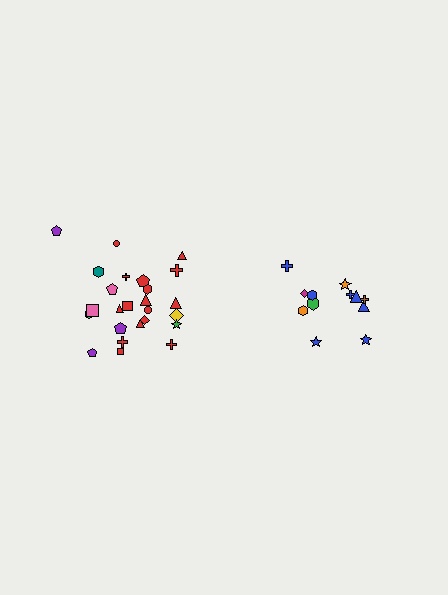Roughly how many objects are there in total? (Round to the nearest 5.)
Roughly 35 objects in total.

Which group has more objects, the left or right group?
The left group.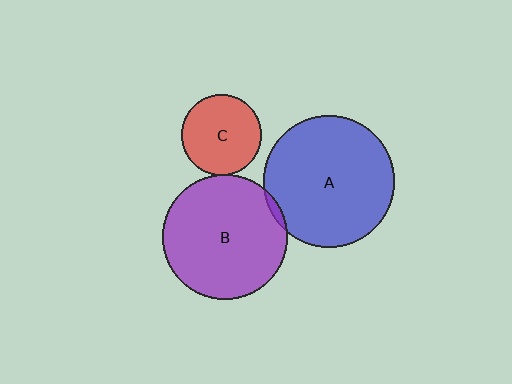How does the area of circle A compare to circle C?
Approximately 2.7 times.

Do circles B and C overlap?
Yes.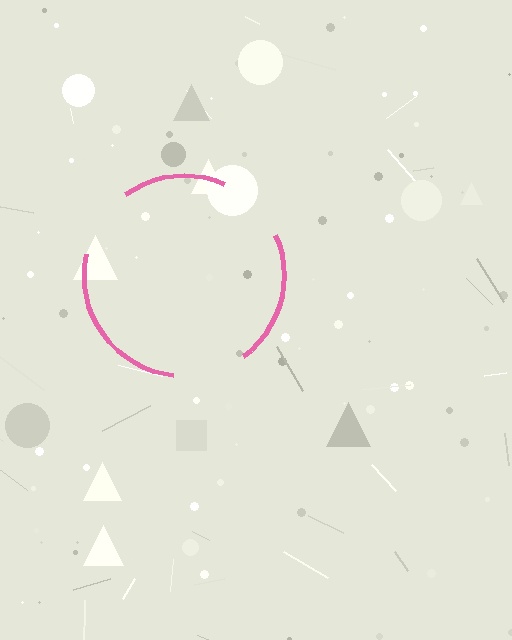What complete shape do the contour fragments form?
The contour fragments form a circle.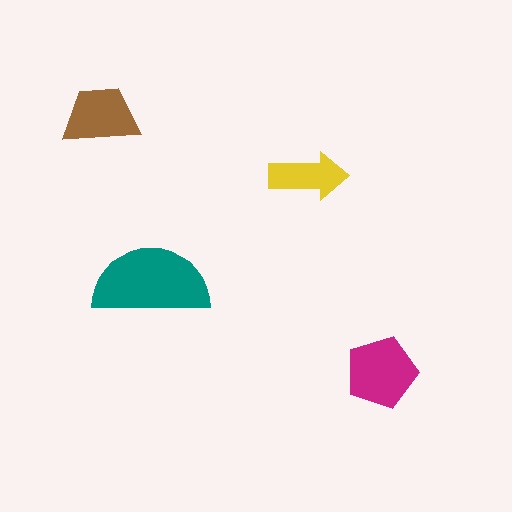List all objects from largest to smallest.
The teal semicircle, the magenta pentagon, the brown trapezoid, the yellow arrow.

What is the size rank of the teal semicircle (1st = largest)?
1st.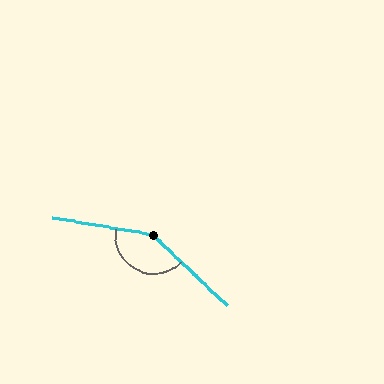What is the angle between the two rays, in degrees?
Approximately 146 degrees.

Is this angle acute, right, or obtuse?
It is obtuse.